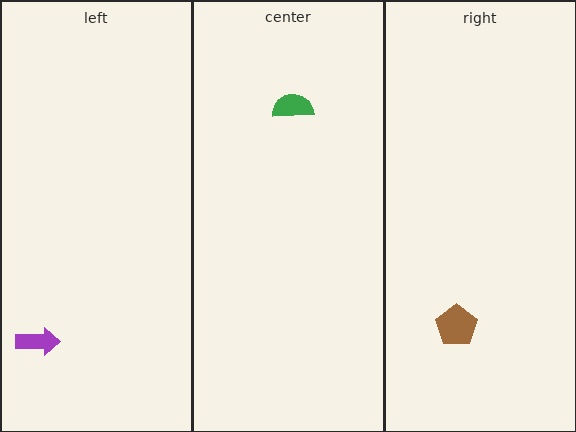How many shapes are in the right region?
1.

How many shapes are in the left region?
1.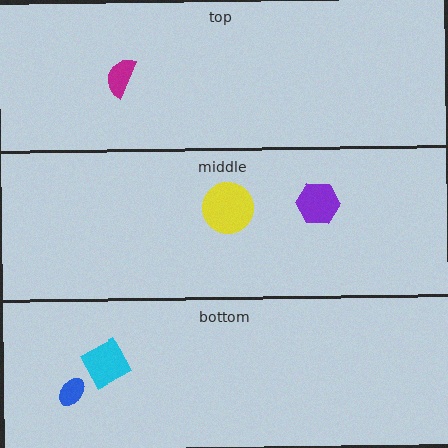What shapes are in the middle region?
The yellow circle, the purple hexagon.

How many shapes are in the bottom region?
2.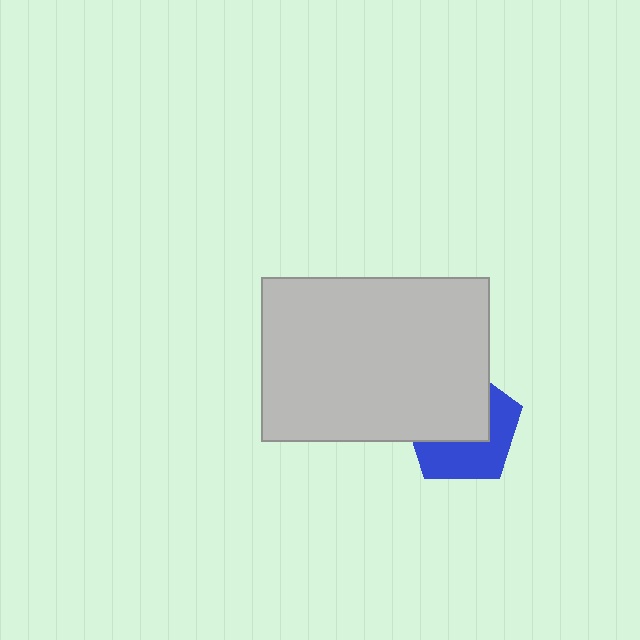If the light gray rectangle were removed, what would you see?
You would see the complete blue pentagon.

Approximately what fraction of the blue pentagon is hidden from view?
Roughly 52% of the blue pentagon is hidden behind the light gray rectangle.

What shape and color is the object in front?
The object in front is a light gray rectangle.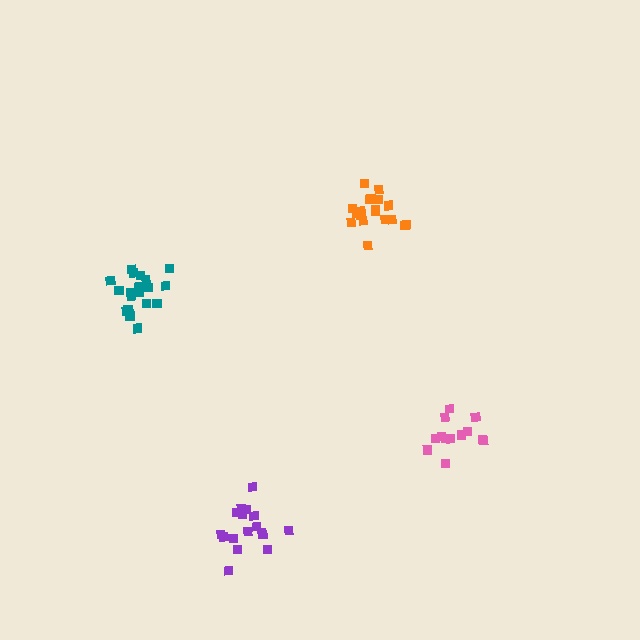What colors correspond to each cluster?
The clusters are colored: teal, orange, pink, purple.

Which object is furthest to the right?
The pink cluster is rightmost.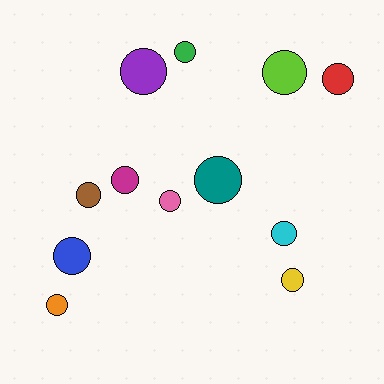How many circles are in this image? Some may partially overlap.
There are 12 circles.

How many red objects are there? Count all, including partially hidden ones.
There is 1 red object.